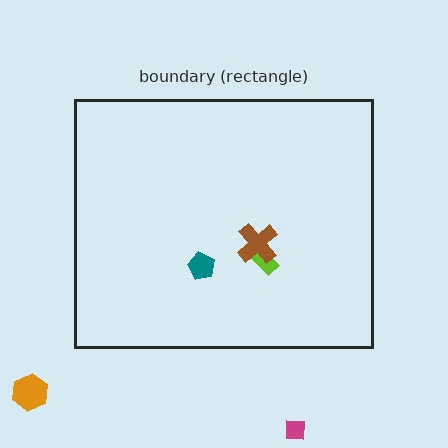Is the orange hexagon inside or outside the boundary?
Outside.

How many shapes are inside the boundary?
3 inside, 2 outside.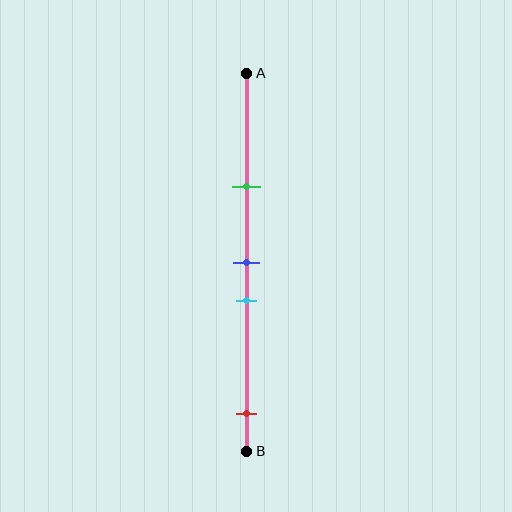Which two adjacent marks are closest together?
The blue and cyan marks are the closest adjacent pair.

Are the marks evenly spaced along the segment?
No, the marks are not evenly spaced.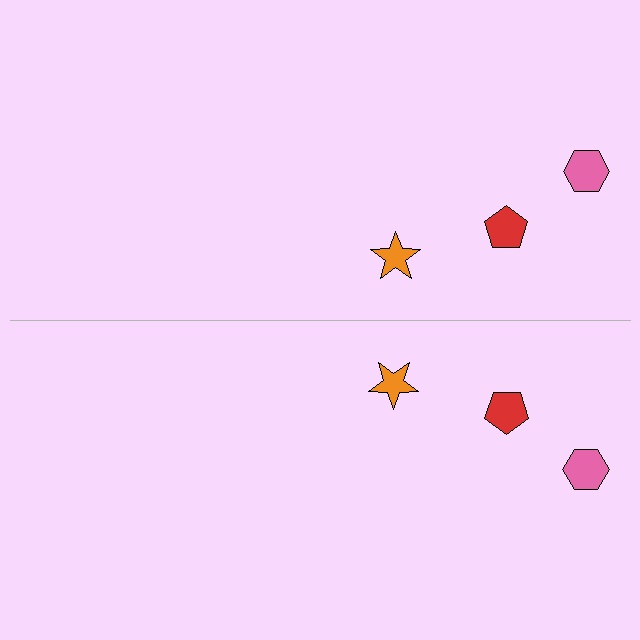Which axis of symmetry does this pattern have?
The pattern has a horizontal axis of symmetry running through the center of the image.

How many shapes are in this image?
There are 6 shapes in this image.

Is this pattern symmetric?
Yes, this pattern has bilateral (reflection) symmetry.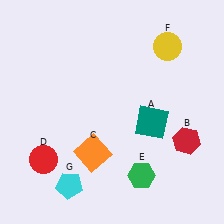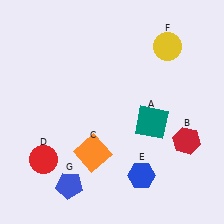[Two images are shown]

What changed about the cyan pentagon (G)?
In Image 1, G is cyan. In Image 2, it changed to blue.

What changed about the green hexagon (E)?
In Image 1, E is green. In Image 2, it changed to blue.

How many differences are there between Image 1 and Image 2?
There are 2 differences between the two images.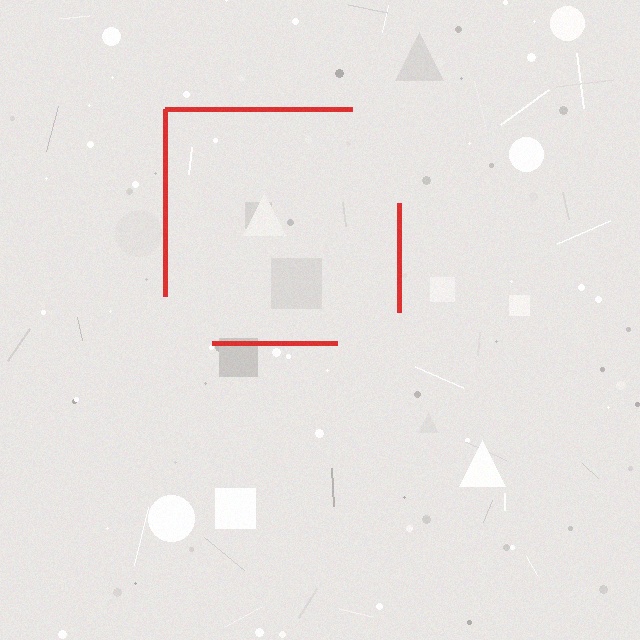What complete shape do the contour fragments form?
The contour fragments form a square.